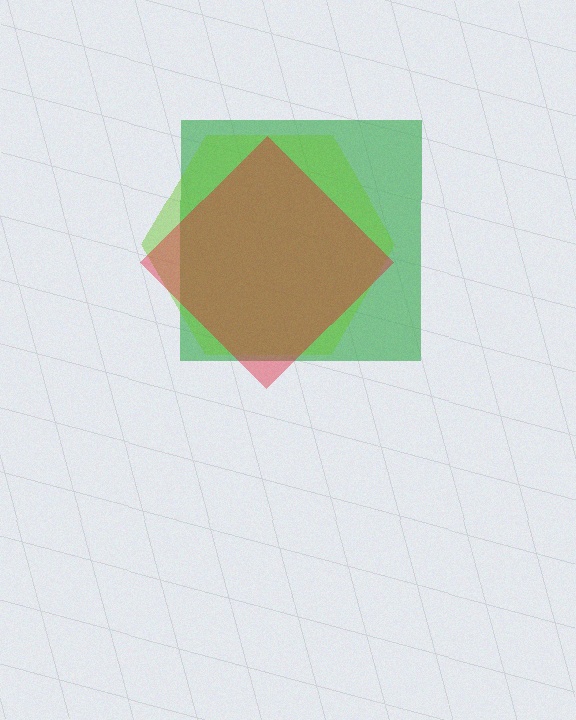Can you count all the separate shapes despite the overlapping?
Yes, there are 3 separate shapes.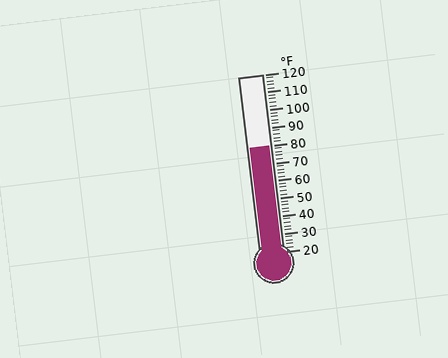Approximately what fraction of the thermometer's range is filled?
The thermometer is filled to approximately 60% of its range.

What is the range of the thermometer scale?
The thermometer scale ranges from 20°F to 120°F.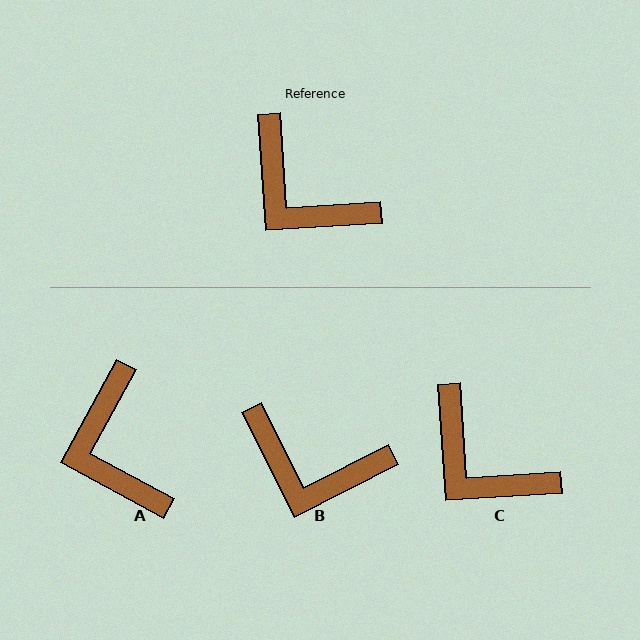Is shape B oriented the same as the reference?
No, it is off by about 23 degrees.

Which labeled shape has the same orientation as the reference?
C.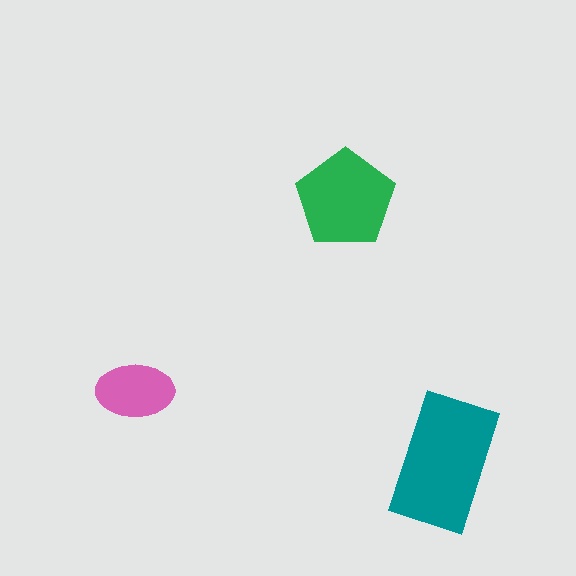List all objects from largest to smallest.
The teal rectangle, the green pentagon, the pink ellipse.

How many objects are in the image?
There are 3 objects in the image.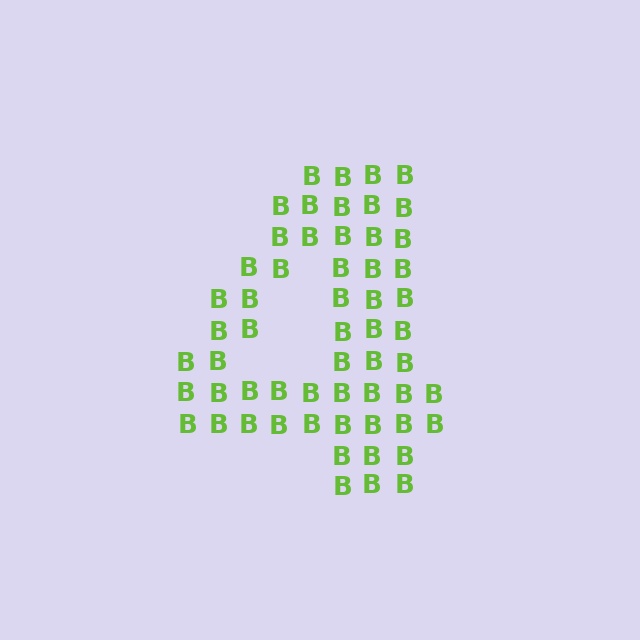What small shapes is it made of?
It is made of small letter B's.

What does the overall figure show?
The overall figure shows the digit 4.